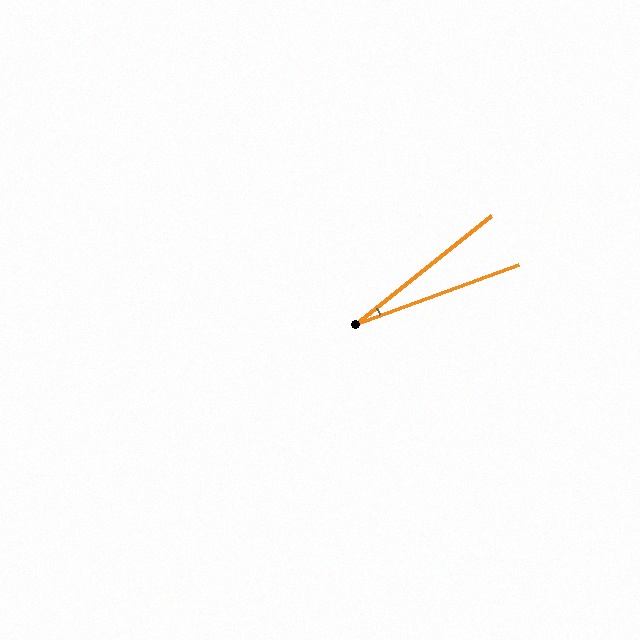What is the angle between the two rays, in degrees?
Approximately 19 degrees.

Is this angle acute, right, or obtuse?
It is acute.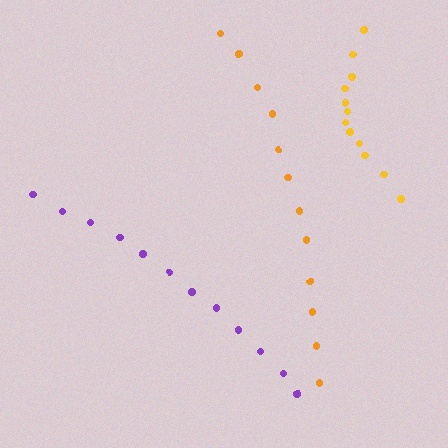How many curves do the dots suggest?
There are 3 distinct paths.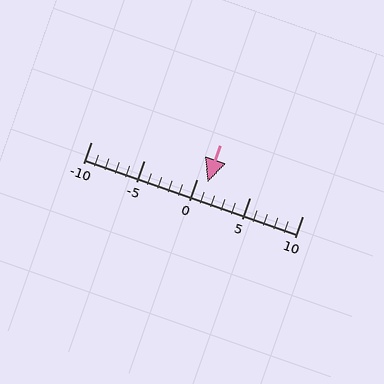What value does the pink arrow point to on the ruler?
The pink arrow points to approximately 1.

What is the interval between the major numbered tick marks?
The major tick marks are spaced 5 units apart.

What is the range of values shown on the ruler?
The ruler shows values from -10 to 10.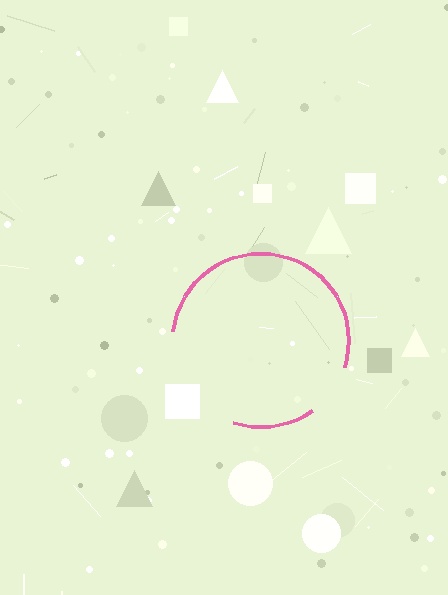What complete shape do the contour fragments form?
The contour fragments form a circle.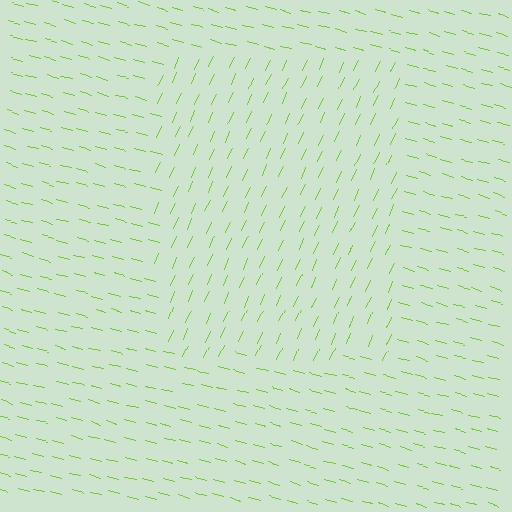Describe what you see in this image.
The image is filled with small lime line segments. A rectangle region in the image has lines oriented differently from the surrounding lines, creating a visible texture boundary.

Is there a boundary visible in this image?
Yes, there is a texture boundary formed by a change in line orientation.